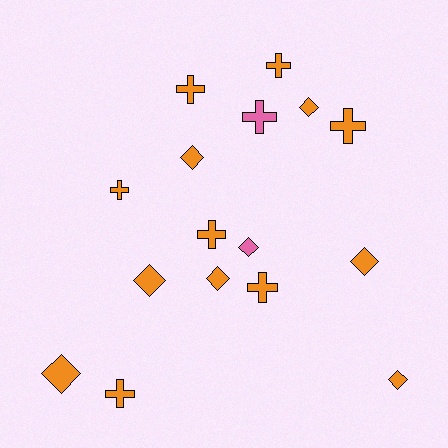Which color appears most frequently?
Orange, with 14 objects.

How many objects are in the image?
There are 16 objects.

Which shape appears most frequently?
Cross, with 8 objects.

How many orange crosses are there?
There are 7 orange crosses.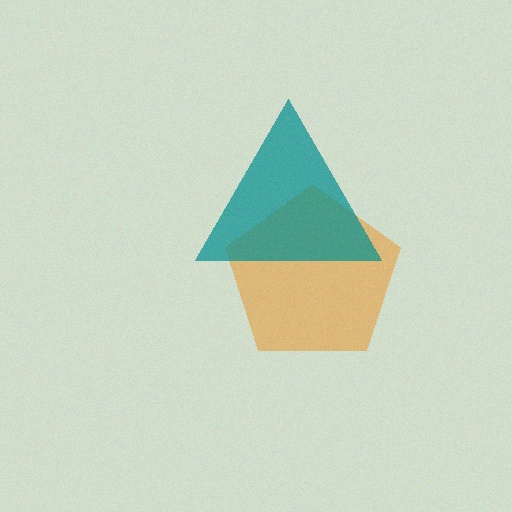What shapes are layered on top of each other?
The layered shapes are: an orange pentagon, a teal triangle.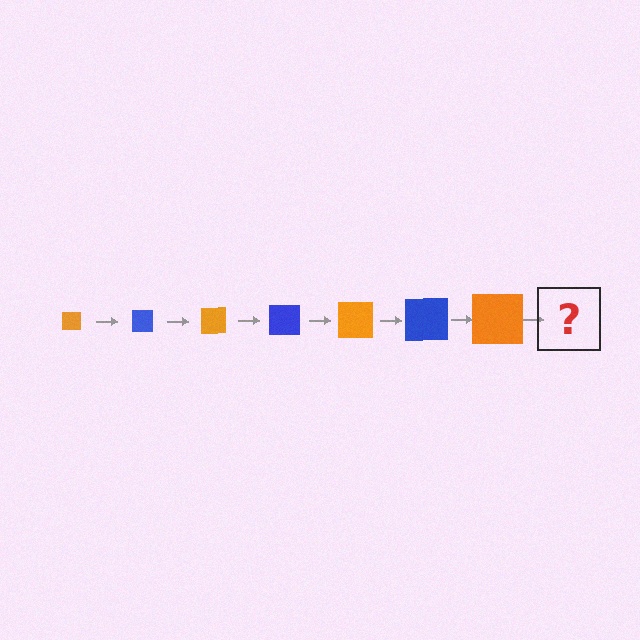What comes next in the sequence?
The next element should be a blue square, larger than the previous one.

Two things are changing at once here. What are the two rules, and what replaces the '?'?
The two rules are that the square grows larger each step and the color cycles through orange and blue. The '?' should be a blue square, larger than the previous one.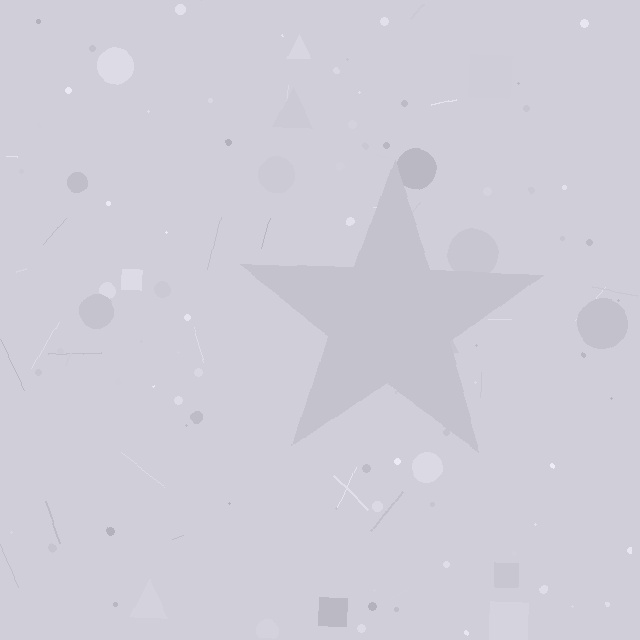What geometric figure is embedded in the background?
A star is embedded in the background.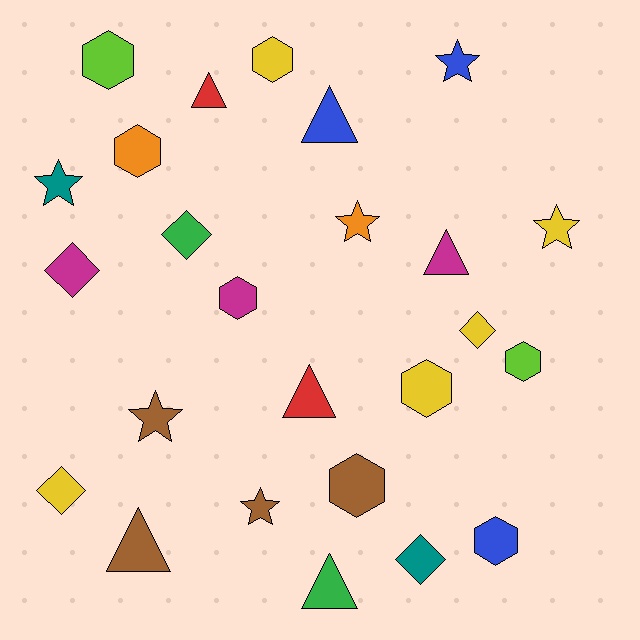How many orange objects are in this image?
There are 2 orange objects.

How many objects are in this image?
There are 25 objects.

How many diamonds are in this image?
There are 5 diamonds.